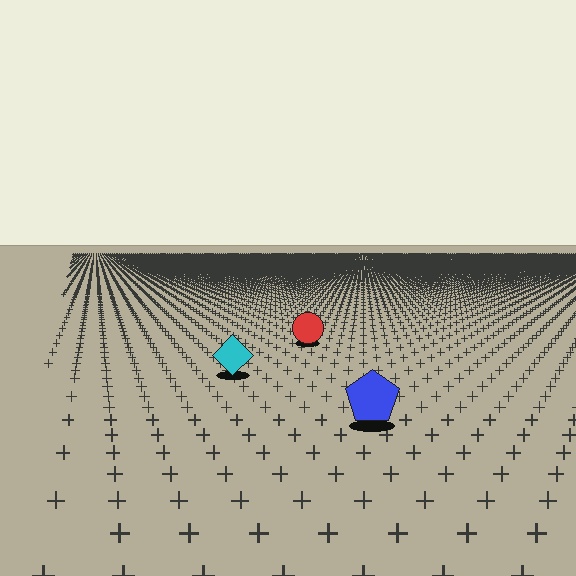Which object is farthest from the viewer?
The red circle is farthest from the viewer. It appears smaller and the ground texture around it is denser.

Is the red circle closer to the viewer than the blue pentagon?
No. The blue pentagon is closer — you can tell from the texture gradient: the ground texture is coarser near it.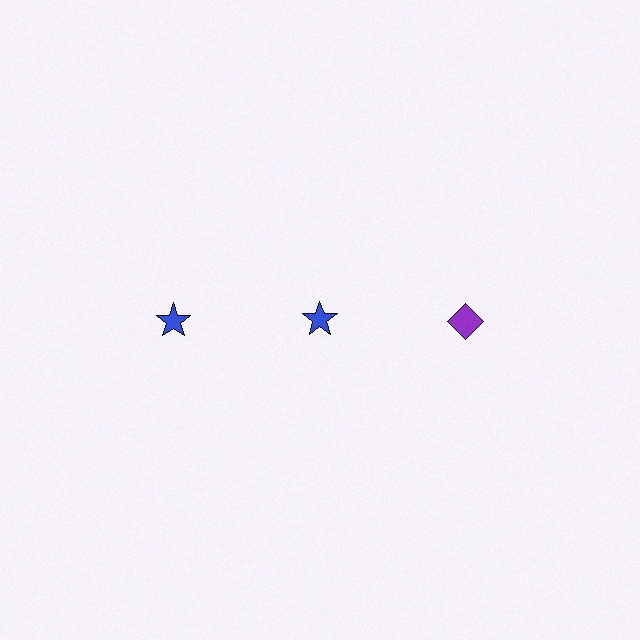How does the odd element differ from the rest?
It differs in both color (purple instead of blue) and shape (diamond instead of star).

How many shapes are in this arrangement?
There are 3 shapes arranged in a grid pattern.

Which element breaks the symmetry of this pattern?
The purple diamond in the top row, center column breaks the symmetry. All other shapes are blue stars.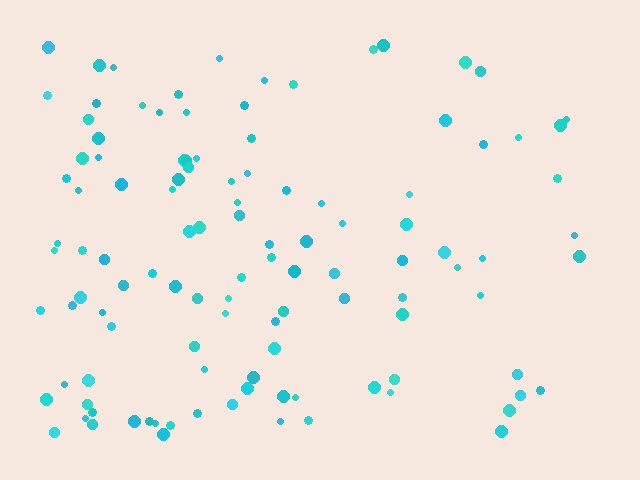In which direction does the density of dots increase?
From right to left, with the left side densest.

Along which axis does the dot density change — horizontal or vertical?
Horizontal.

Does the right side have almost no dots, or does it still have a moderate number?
Still a moderate number, just noticeably fewer than the left.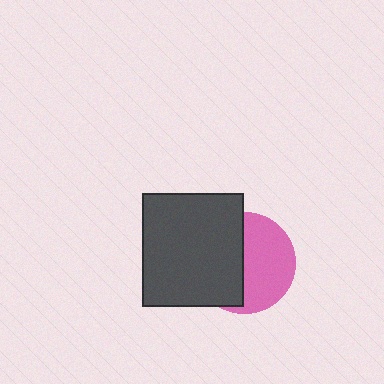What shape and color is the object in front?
The object in front is a dark gray rectangle.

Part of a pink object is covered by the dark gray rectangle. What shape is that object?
It is a circle.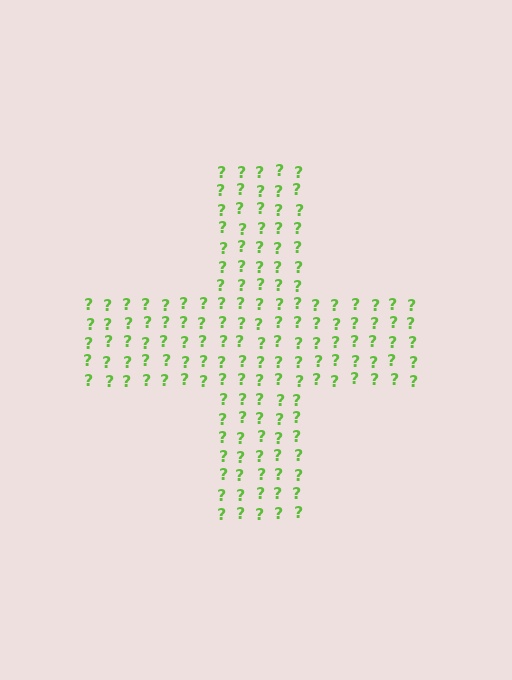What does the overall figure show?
The overall figure shows a cross.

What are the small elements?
The small elements are question marks.